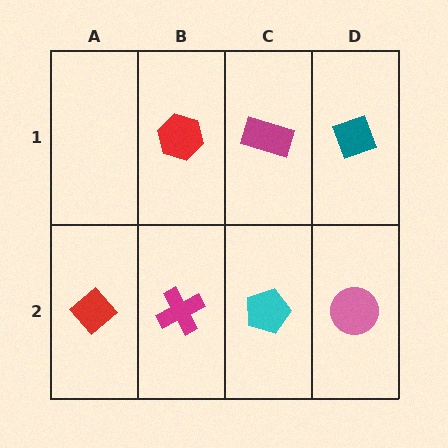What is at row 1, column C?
A magenta rectangle.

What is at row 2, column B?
A magenta cross.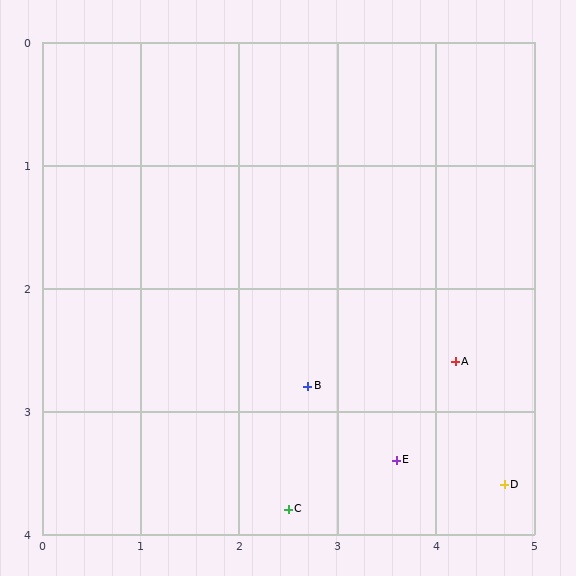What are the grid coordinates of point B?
Point B is at approximately (2.7, 2.8).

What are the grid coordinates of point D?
Point D is at approximately (4.7, 3.6).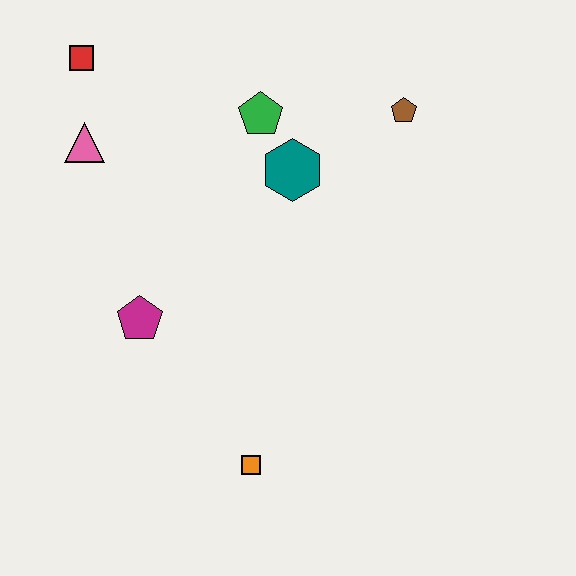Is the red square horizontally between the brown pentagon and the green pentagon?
No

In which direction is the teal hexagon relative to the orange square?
The teal hexagon is above the orange square.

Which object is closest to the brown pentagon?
The teal hexagon is closest to the brown pentagon.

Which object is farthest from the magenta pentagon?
The brown pentagon is farthest from the magenta pentagon.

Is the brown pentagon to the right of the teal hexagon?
Yes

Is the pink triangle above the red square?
No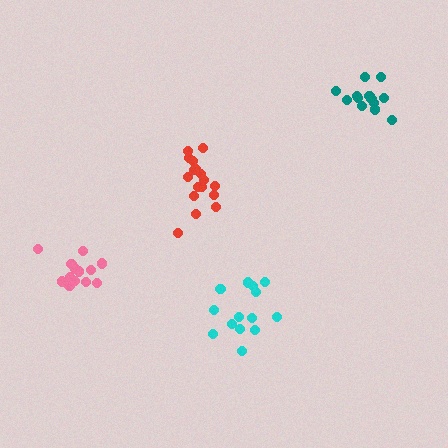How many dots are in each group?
Group 1: 17 dots, Group 2: 15 dots, Group 3: 14 dots, Group 4: 13 dots (59 total).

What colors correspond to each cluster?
The clusters are colored: red, pink, cyan, teal.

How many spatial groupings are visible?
There are 4 spatial groupings.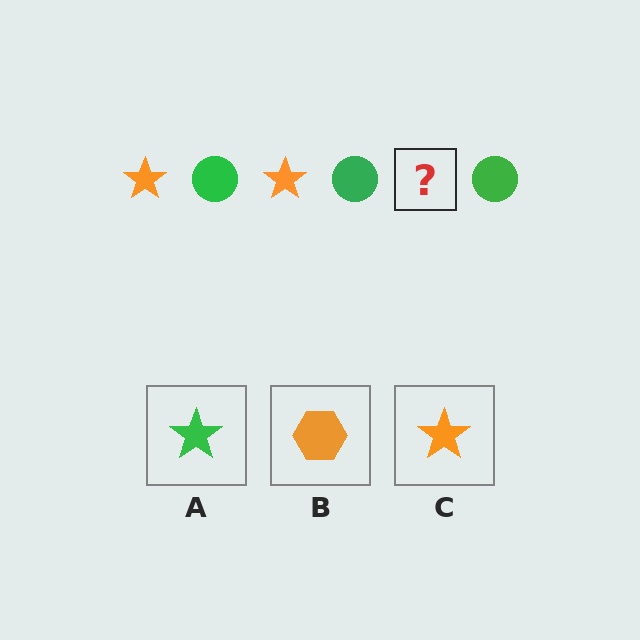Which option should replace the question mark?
Option C.